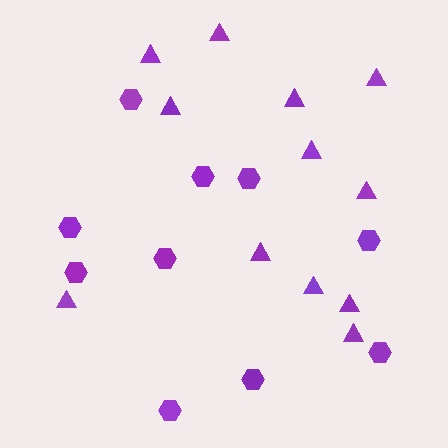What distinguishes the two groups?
There are 2 groups: one group of triangles (12) and one group of hexagons (10).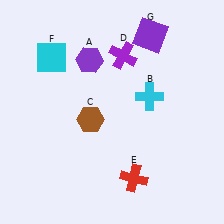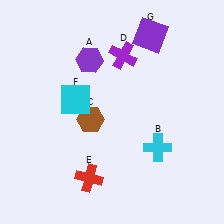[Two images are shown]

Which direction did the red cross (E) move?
The red cross (E) moved left.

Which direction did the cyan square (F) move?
The cyan square (F) moved down.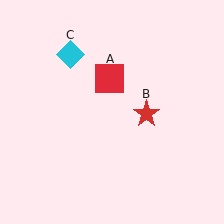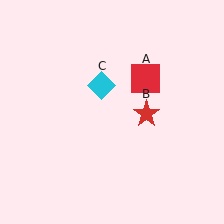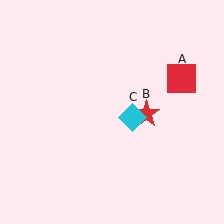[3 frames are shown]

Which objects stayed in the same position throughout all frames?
Red star (object B) remained stationary.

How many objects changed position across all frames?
2 objects changed position: red square (object A), cyan diamond (object C).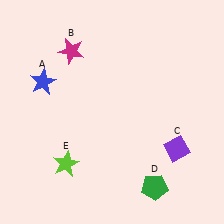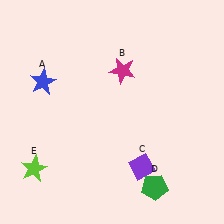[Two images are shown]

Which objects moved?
The objects that moved are: the magenta star (B), the purple diamond (C), the lime star (E).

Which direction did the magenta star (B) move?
The magenta star (B) moved right.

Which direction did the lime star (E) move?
The lime star (E) moved left.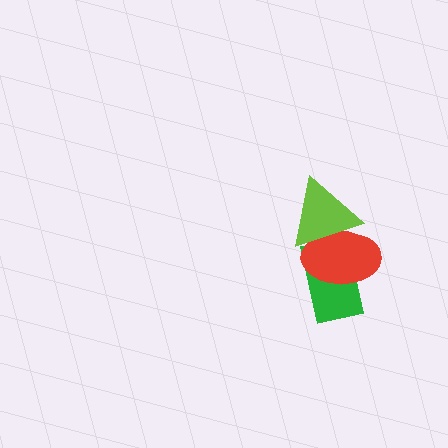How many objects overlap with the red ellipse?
2 objects overlap with the red ellipse.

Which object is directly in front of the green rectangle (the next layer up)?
The red ellipse is directly in front of the green rectangle.